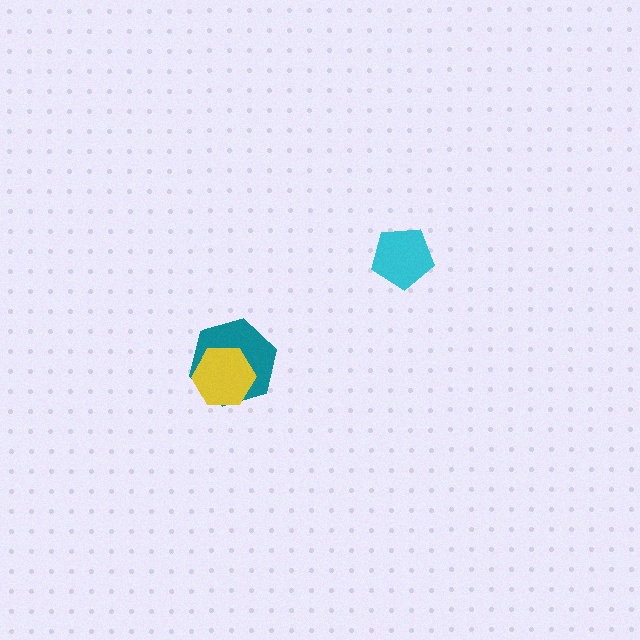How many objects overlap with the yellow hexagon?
1 object overlaps with the yellow hexagon.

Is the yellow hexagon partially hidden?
No, no other shape covers it.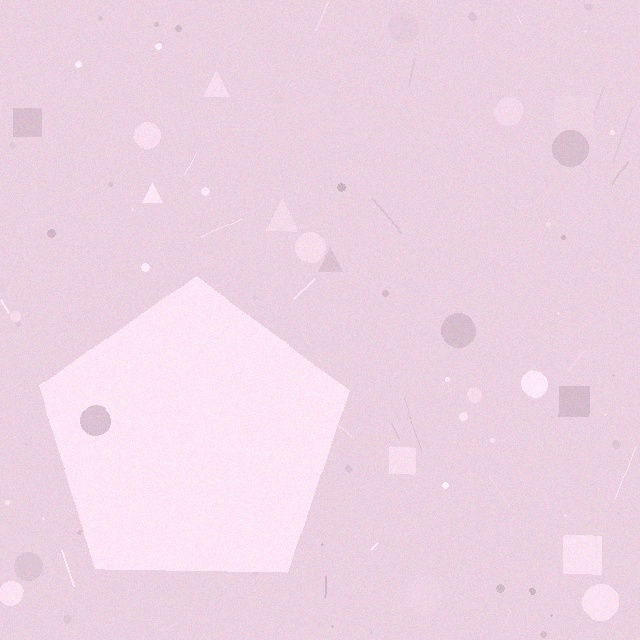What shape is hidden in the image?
A pentagon is hidden in the image.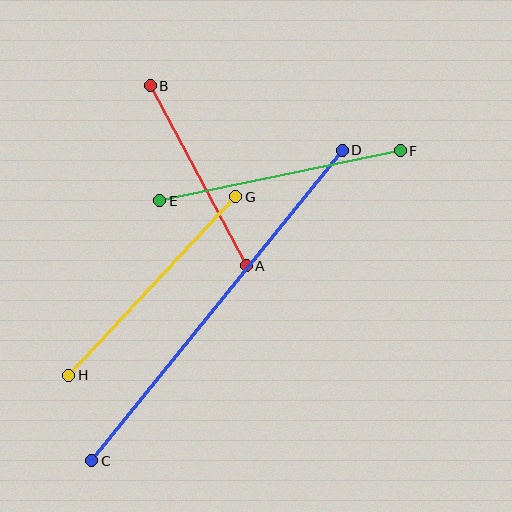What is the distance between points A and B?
The distance is approximately 204 pixels.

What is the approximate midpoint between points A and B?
The midpoint is at approximately (198, 176) pixels.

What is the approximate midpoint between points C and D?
The midpoint is at approximately (217, 305) pixels.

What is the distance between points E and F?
The distance is approximately 246 pixels.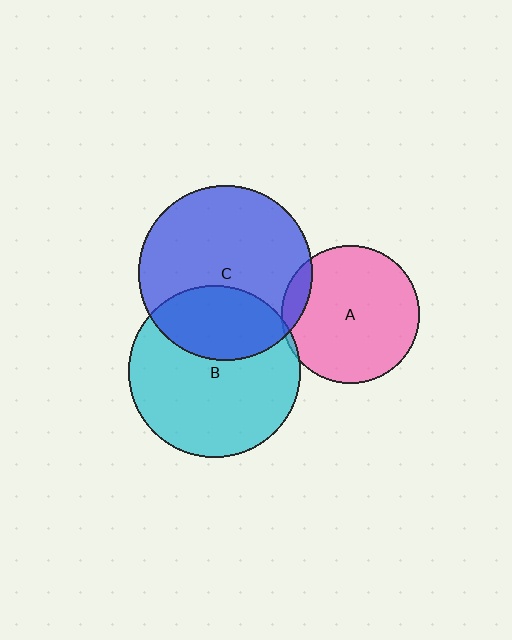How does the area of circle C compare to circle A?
Approximately 1.6 times.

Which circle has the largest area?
Circle C (blue).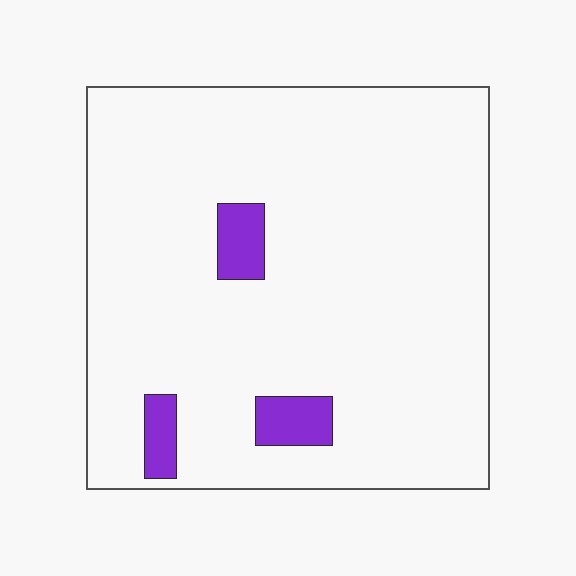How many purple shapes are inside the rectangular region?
3.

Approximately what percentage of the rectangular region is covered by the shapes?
Approximately 5%.